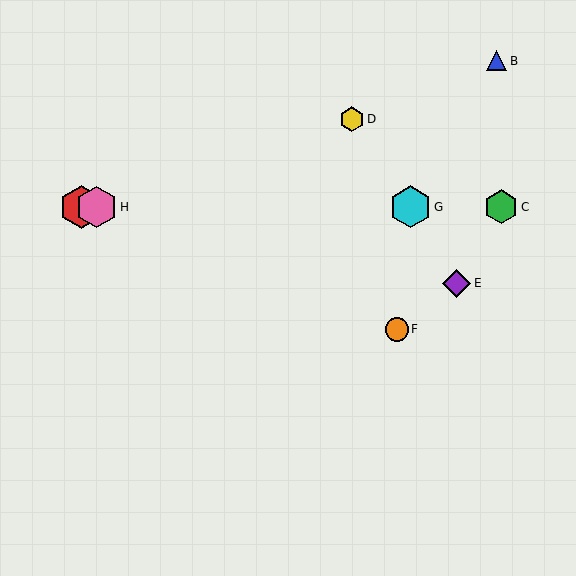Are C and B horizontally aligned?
No, C is at y≈207 and B is at y≈61.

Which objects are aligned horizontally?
Objects A, C, G, H are aligned horizontally.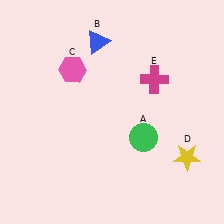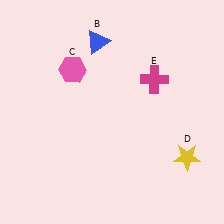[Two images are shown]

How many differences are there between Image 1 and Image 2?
There is 1 difference between the two images.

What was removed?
The green circle (A) was removed in Image 2.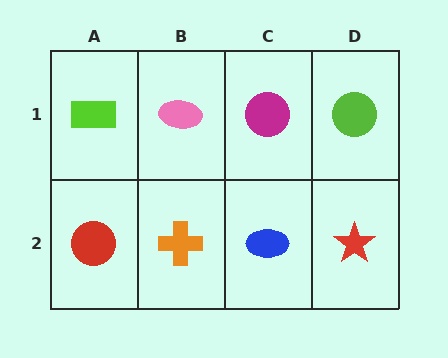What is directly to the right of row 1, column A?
A pink ellipse.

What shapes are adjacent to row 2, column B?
A pink ellipse (row 1, column B), a red circle (row 2, column A), a blue ellipse (row 2, column C).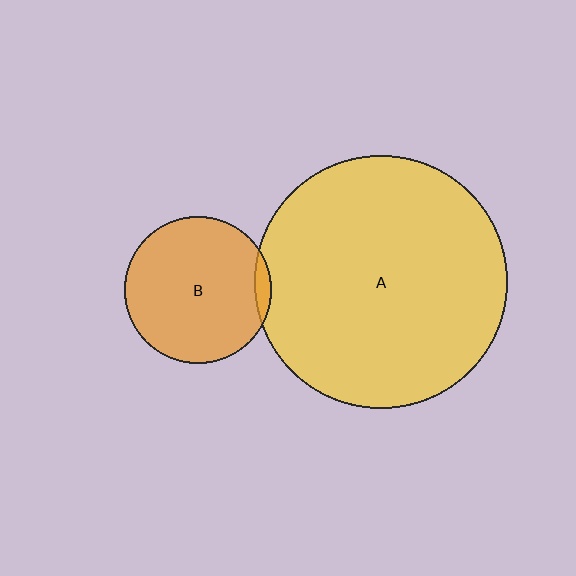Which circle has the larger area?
Circle A (yellow).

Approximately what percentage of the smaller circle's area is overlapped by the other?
Approximately 5%.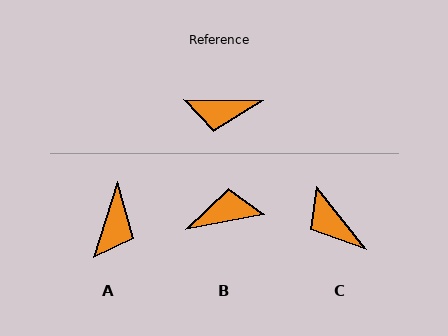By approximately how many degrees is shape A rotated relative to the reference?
Approximately 74 degrees counter-clockwise.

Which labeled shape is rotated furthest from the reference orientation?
B, about 168 degrees away.